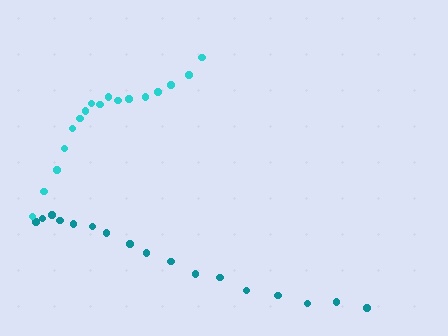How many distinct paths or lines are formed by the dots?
There are 2 distinct paths.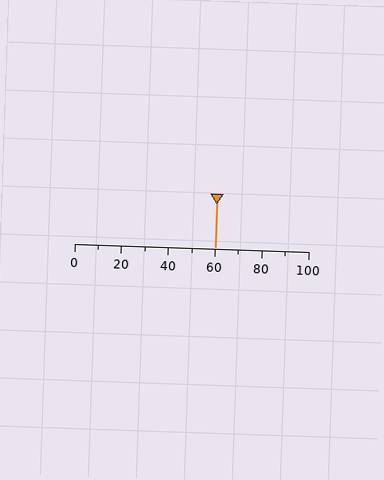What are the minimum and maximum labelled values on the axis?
The axis runs from 0 to 100.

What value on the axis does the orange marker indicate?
The marker indicates approximately 60.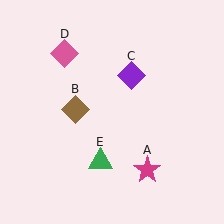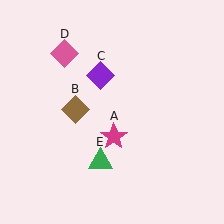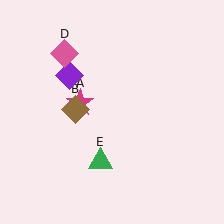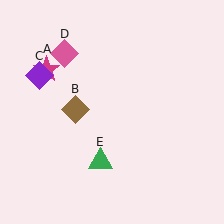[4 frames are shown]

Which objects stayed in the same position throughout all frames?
Brown diamond (object B) and pink diamond (object D) and green triangle (object E) remained stationary.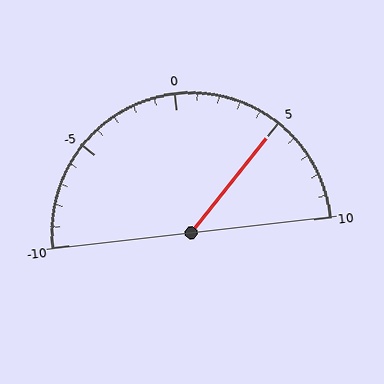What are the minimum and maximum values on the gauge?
The gauge ranges from -10 to 10.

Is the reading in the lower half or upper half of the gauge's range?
The reading is in the upper half of the range (-10 to 10).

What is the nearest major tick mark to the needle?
The nearest major tick mark is 5.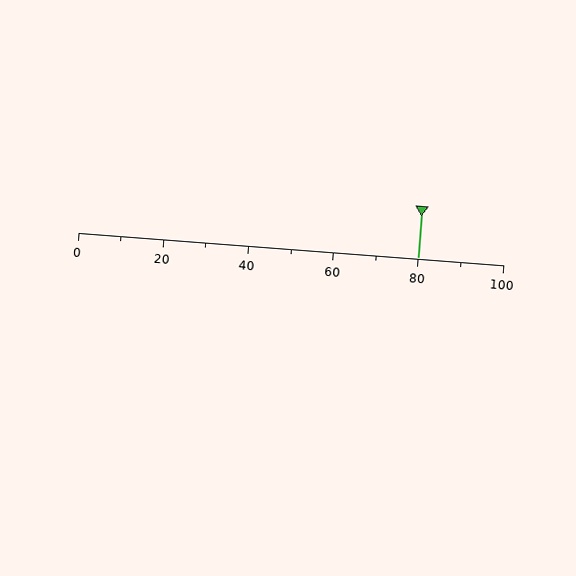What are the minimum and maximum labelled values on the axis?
The axis runs from 0 to 100.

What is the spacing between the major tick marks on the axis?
The major ticks are spaced 20 apart.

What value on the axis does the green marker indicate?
The marker indicates approximately 80.